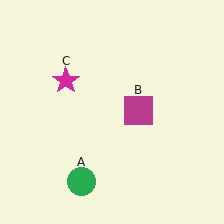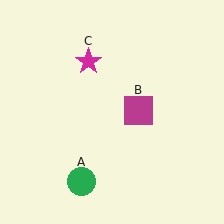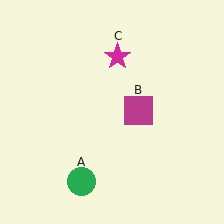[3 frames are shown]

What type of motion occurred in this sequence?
The magenta star (object C) rotated clockwise around the center of the scene.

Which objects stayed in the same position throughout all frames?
Green circle (object A) and magenta square (object B) remained stationary.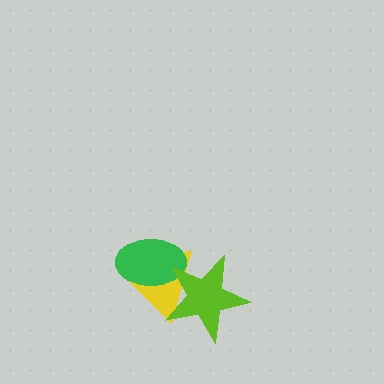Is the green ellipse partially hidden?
Yes, it is partially covered by another shape.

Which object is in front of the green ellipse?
The lime star is in front of the green ellipse.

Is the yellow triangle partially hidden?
Yes, it is partially covered by another shape.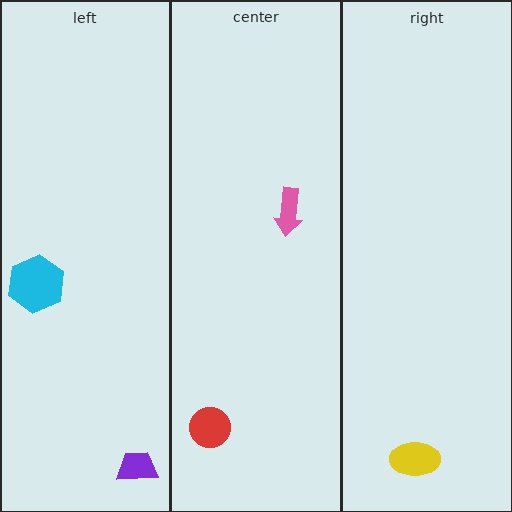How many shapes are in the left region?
2.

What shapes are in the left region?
The purple trapezoid, the cyan hexagon.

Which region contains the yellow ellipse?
The right region.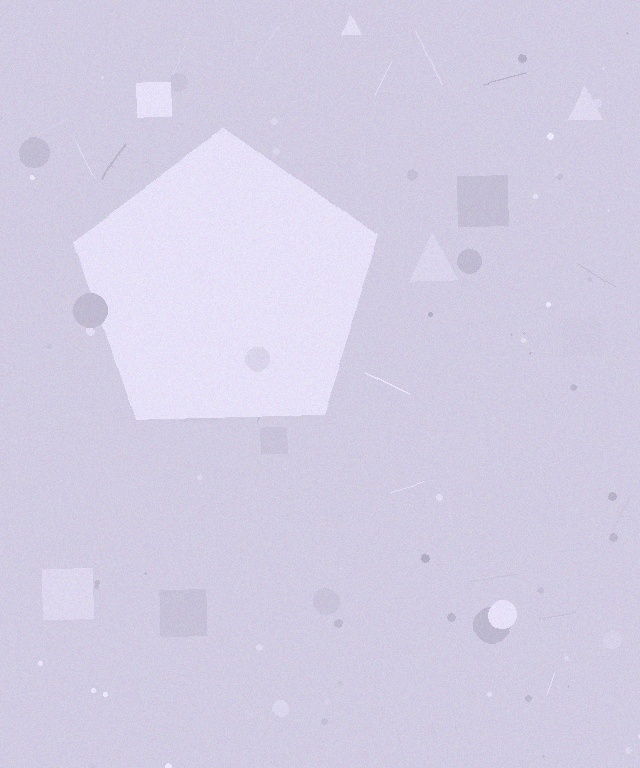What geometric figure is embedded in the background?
A pentagon is embedded in the background.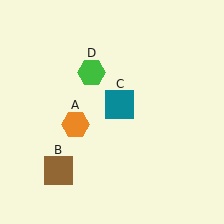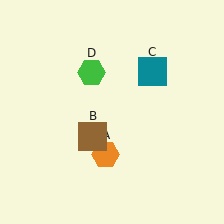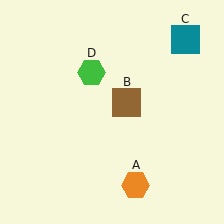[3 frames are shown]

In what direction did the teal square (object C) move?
The teal square (object C) moved up and to the right.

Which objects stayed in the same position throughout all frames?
Green hexagon (object D) remained stationary.